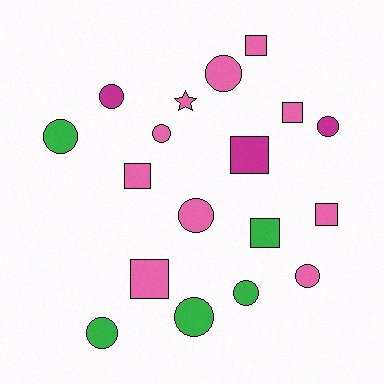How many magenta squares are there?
There is 1 magenta square.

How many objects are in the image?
There are 18 objects.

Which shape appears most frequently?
Circle, with 10 objects.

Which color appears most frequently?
Pink, with 10 objects.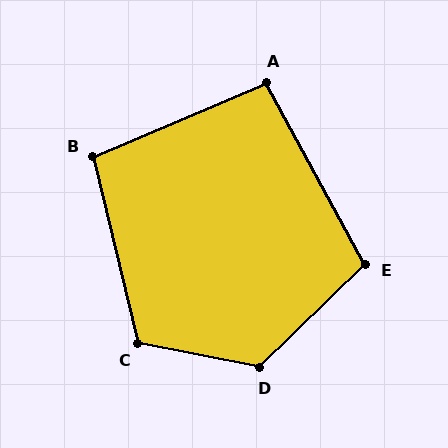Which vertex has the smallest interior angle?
A, at approximately 96 degrees.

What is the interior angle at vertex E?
Approximately 105 degrees (obtuse).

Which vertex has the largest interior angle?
D, at approximately 125 degrees.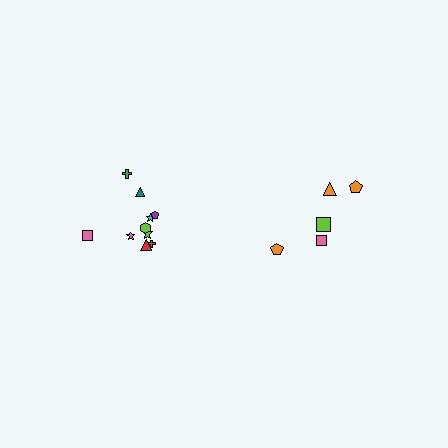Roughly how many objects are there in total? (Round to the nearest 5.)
Roughly 15 objects in total.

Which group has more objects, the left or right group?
The left group.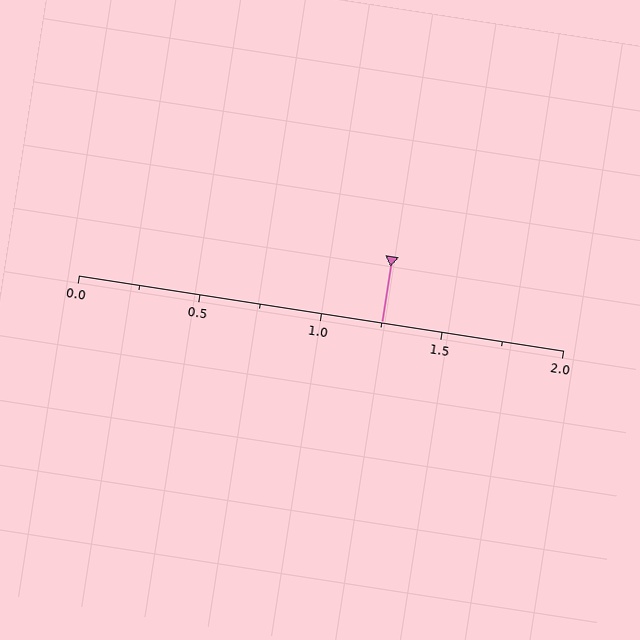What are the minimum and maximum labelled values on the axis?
The axis runs from 0.0 to 2.0.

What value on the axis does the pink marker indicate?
The marker indicates approximately 1.25.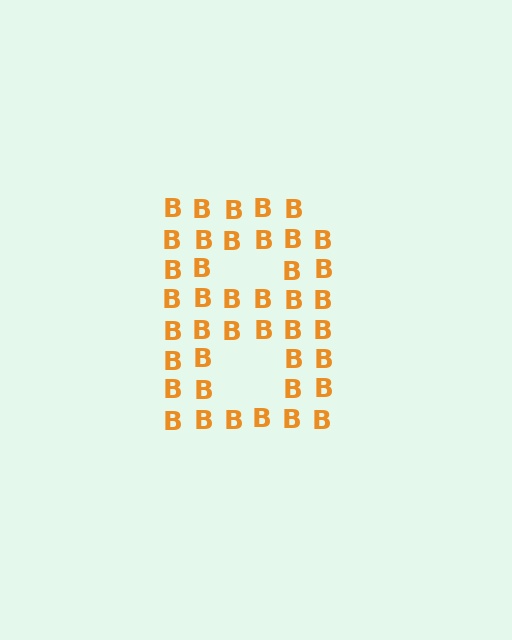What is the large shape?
The large shape is the letter B.